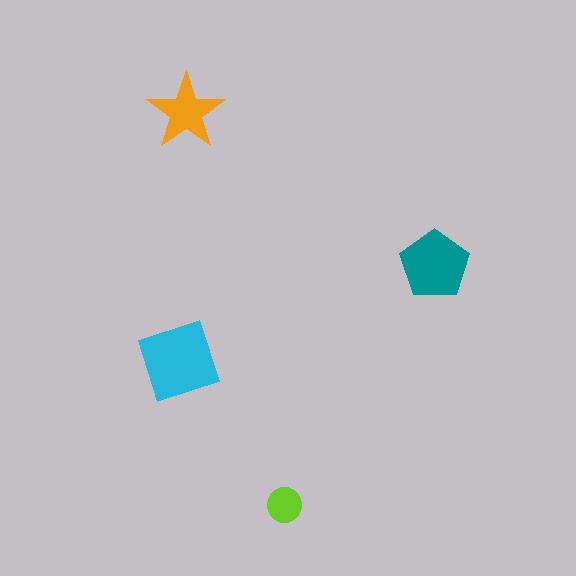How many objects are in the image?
There are 4 objects in the image.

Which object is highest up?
The orange star is topmost.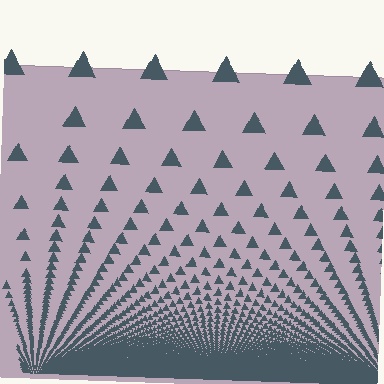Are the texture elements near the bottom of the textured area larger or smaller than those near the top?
Smaller. The gradient is inverted — elements near the bottom are smaller and denser.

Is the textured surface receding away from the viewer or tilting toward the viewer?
The surface appears to tilt toward the viewer. Texture elements get larger and sparser toward the top.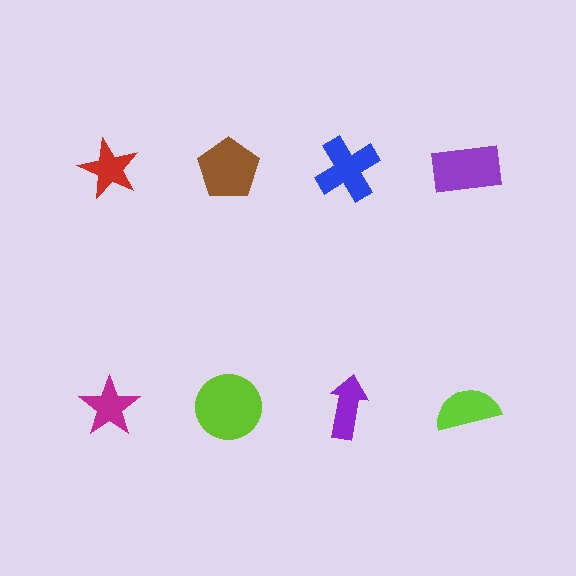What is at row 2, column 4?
A lime semicircle.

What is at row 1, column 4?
A purple rectangle.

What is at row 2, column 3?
A purple arrow.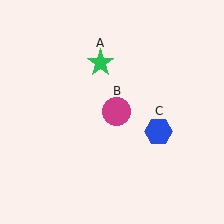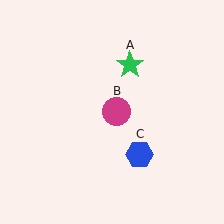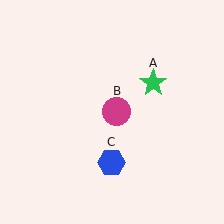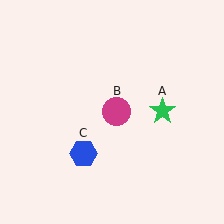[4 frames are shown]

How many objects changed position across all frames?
2 objects changed position: green star (object A), blue hexagon (object C).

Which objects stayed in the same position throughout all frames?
Magenta circle (object B) remained stationary.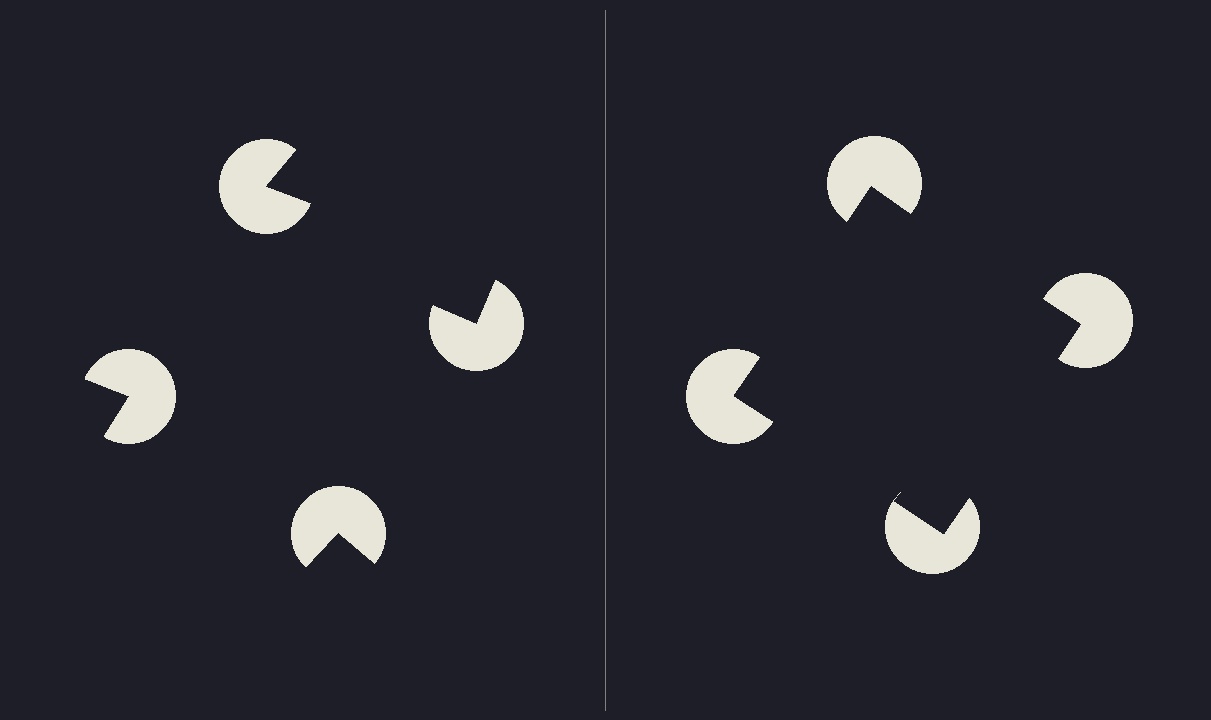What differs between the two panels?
The pac-man discs are positioned identically on both sides; only the wedge orientations differ. On the right they align to a square; on the left they are misaligned.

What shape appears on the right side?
An illusory square.